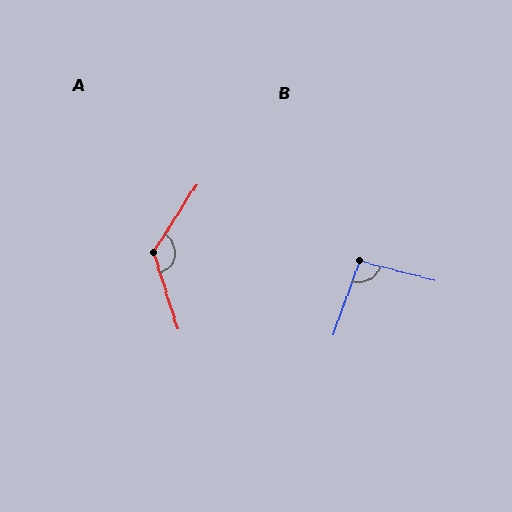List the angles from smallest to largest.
B (95°), A (130°).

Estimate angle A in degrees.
Approximately 130 degrees.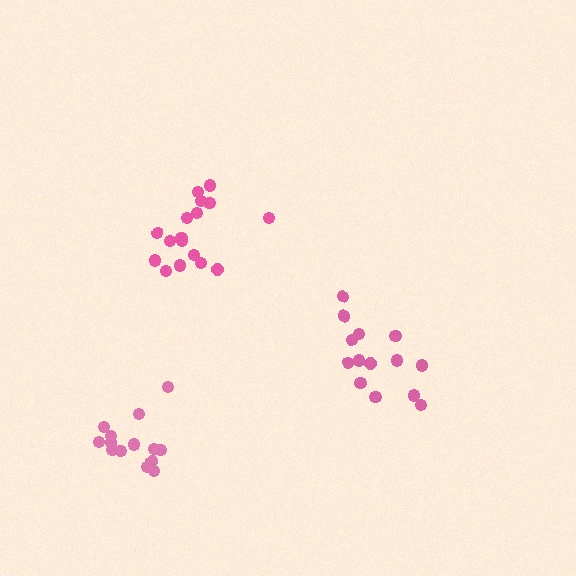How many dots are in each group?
Group 1: 17 dots, Group 2: 14 dots, Group 3: 14 dots (45 total).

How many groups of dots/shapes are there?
There are 3 groups.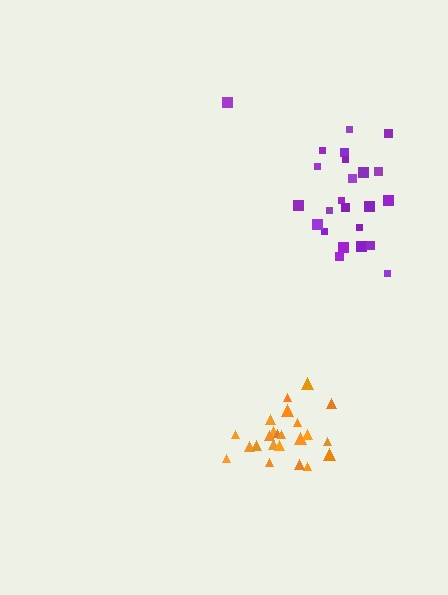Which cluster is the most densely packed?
Orange.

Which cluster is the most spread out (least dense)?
Purple.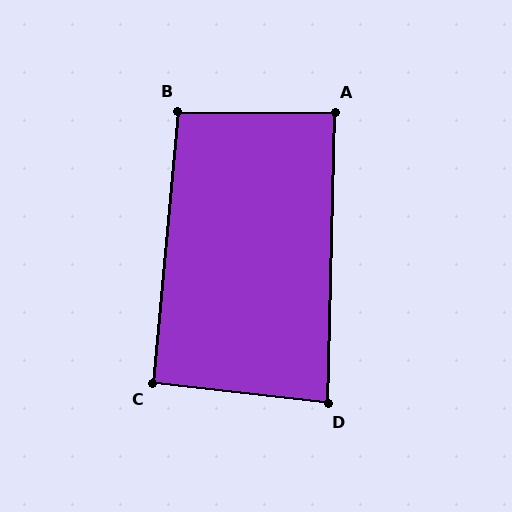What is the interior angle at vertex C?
Approximately 91 degrees (approximately right).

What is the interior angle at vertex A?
Approximately 89 degrees (approximately right).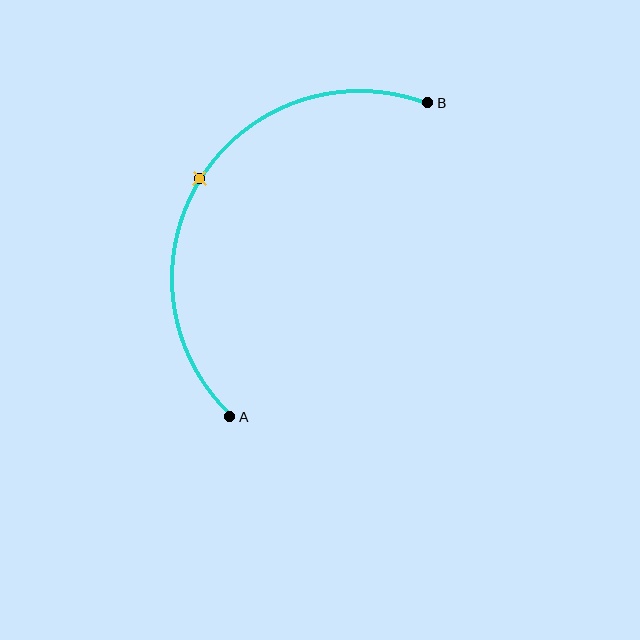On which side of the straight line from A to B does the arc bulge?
The arc bulges to the left of the straight line connecting A and B.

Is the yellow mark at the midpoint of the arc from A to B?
Yes. The yellow mark lies on the arc at equal arc-length from both A and B — it is the arc midpoint.